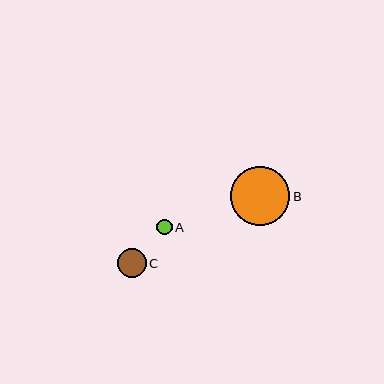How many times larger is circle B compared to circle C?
Circle B is approximately 2.1 times the size of circle C.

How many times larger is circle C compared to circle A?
Circle C is approximately 1.9 times the size of circle A.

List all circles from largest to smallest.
From largest to smallest: B, C, A.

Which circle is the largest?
Circle B is the largest with a size of approximately 59 pixels.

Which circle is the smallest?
Circle A is the smallest with a size of approximately 15 pixels.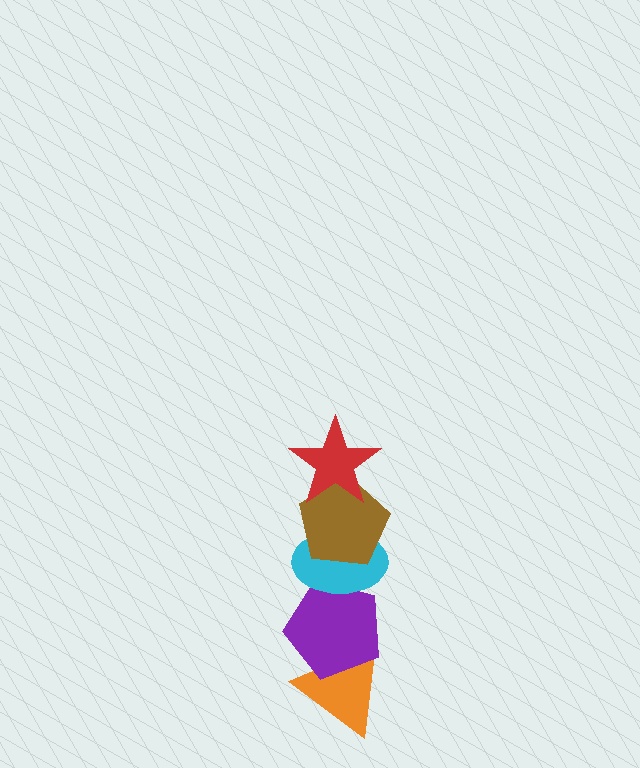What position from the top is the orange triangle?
The orange triangle is 5th from the top.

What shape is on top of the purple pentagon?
The cyan ellipse is on top of the purple pentagon.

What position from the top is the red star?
The red star is 1st from the top.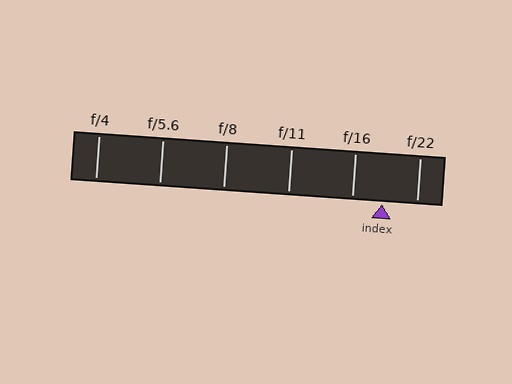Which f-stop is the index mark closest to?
The index mark is closest to f/16.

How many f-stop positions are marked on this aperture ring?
There are 6 f-stop positions marked.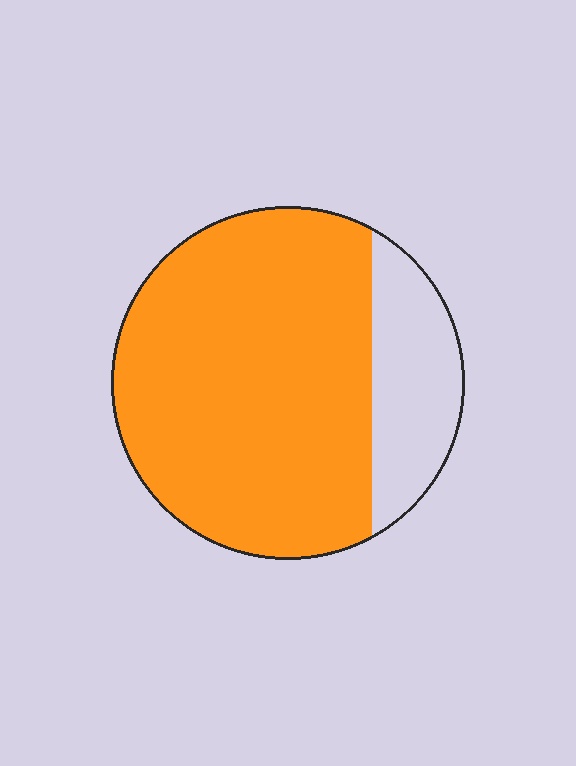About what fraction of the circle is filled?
About four fifths (4/5).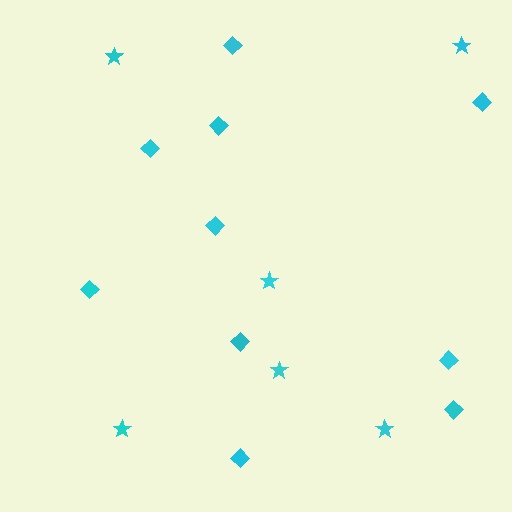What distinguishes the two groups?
There are 2 groups: one group of diamonds (10) and one group of stars (6).